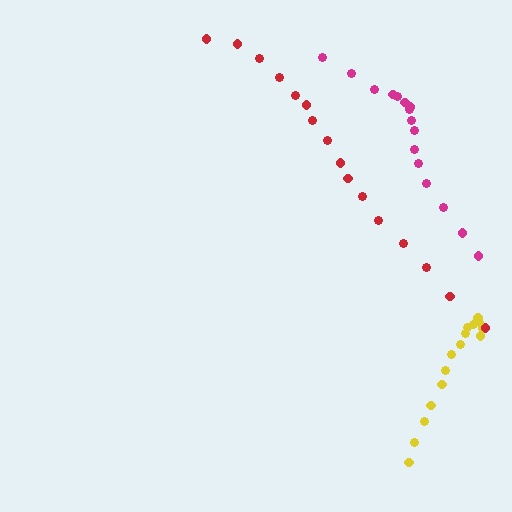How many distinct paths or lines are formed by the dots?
There are 3 distinct paths.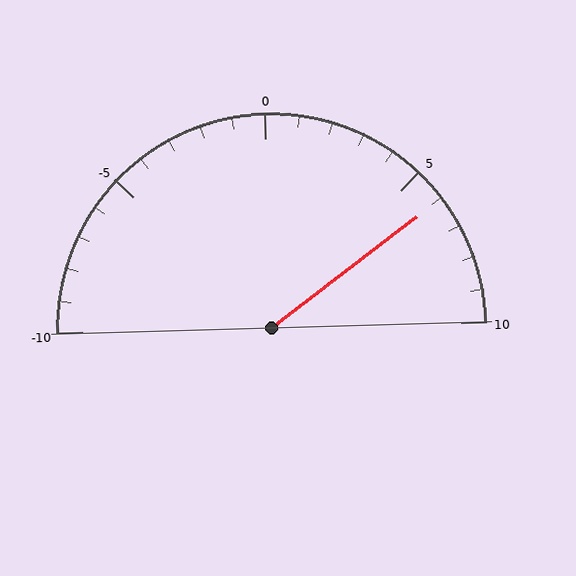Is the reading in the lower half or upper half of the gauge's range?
The reading is in the upper half of the range (-10 to 10).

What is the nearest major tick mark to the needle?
The nearest major tick mark is 5.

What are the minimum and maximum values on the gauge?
The gauge ranges from -10 to 10.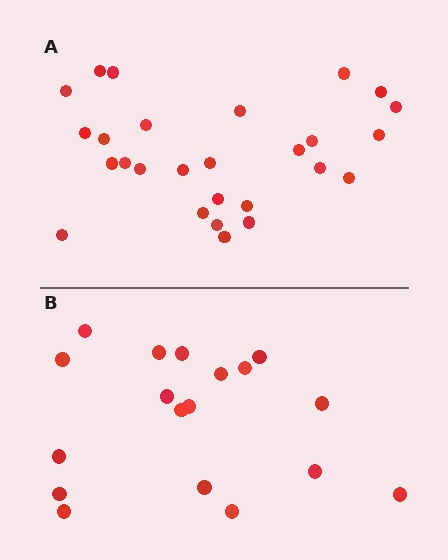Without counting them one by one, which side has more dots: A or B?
Region A (the top region) has more dots.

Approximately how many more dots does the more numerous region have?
Region A has roughly 8 or so more dots than region B.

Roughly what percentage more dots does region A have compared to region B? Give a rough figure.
About 50% more.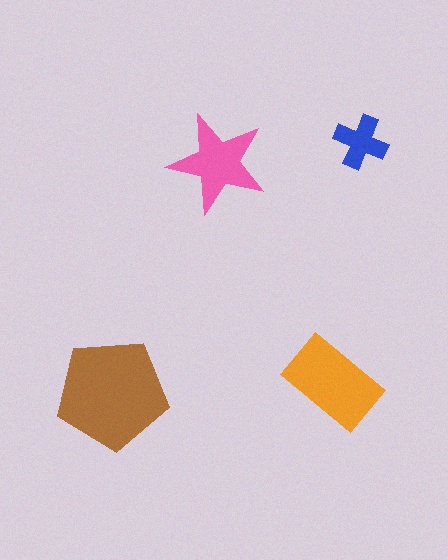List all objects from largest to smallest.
The brown pentagon, the orange rectangle, the pink star, the blue cross.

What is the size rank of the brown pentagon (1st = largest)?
1st.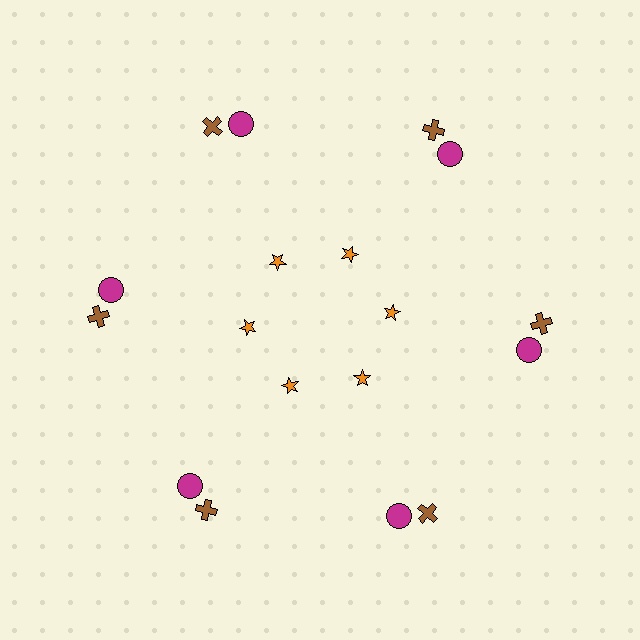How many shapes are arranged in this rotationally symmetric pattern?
There are 18 shapes, arranged in 6 groups of 3.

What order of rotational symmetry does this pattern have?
This pattern has 6-fold rotational symmetry.